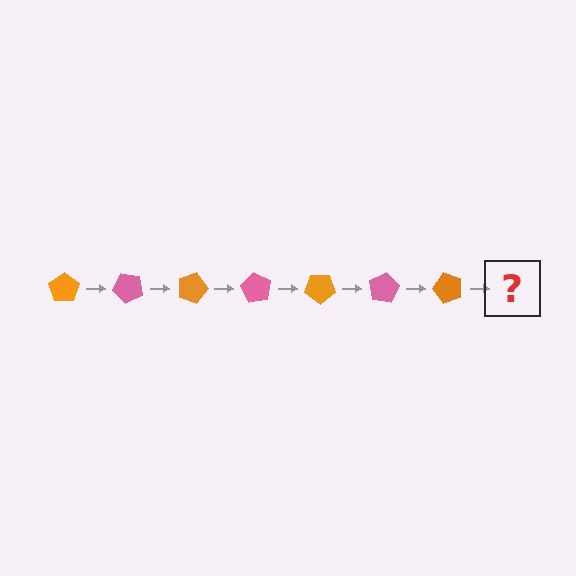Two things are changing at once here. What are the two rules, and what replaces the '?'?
The two rules are that it rotates 45 degrees each step and the color cycles through orange and pink. The '?' should be a pink pentagon, rotated 315 degrees from the start.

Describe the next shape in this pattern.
It should be a pink pentagon, rotated 315 degrees from the start.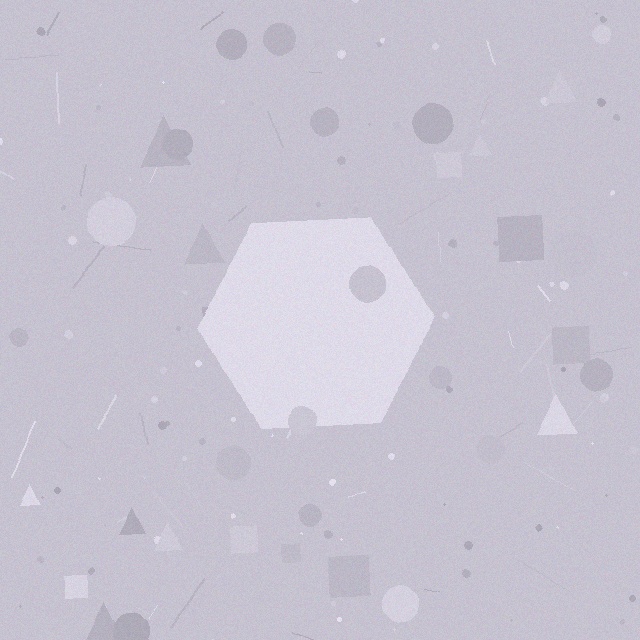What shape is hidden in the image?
A hexagon is hidden in the image.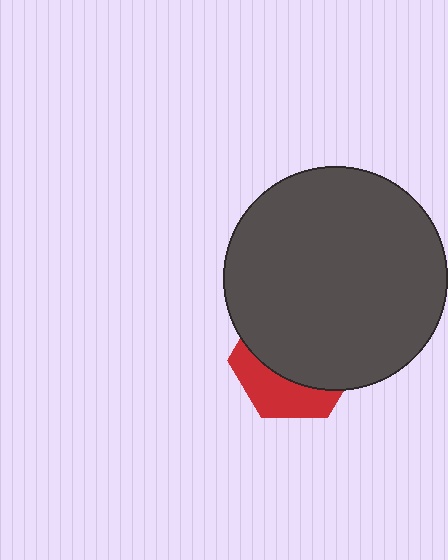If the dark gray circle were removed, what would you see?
You would see the complete red hexagon.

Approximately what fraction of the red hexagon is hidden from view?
Roughly 66% of the red hexagon is hidden behind the dark gray circle.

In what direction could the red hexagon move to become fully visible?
The red hexagon could move down. That would shift it out from behind the dark gray circle entirely.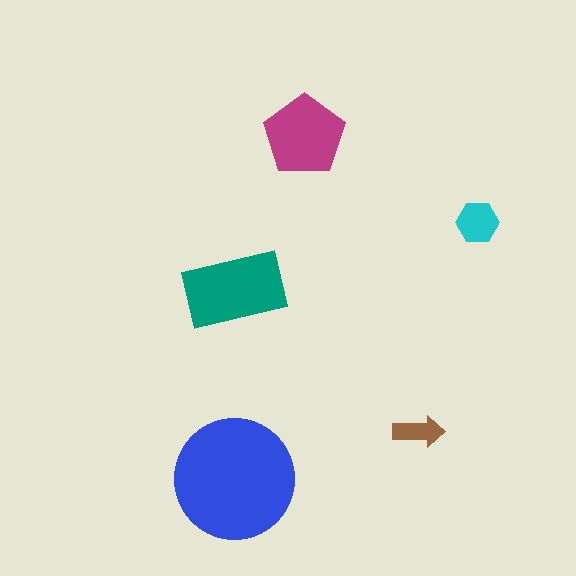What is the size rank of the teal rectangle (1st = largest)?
2nd.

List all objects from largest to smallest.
The blue circle, the teal rectangle, the magenta pentagon, the cyan hexagon, the brown arrow.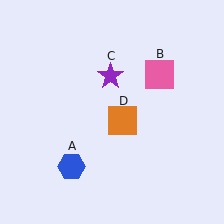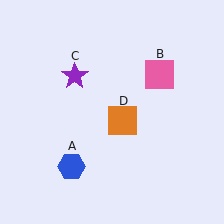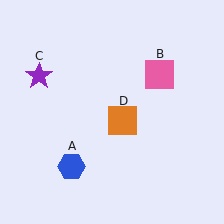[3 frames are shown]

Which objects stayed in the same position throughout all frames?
Blue hexagon (object A) and pink square (object B) and orange square (object D) remained stationary.